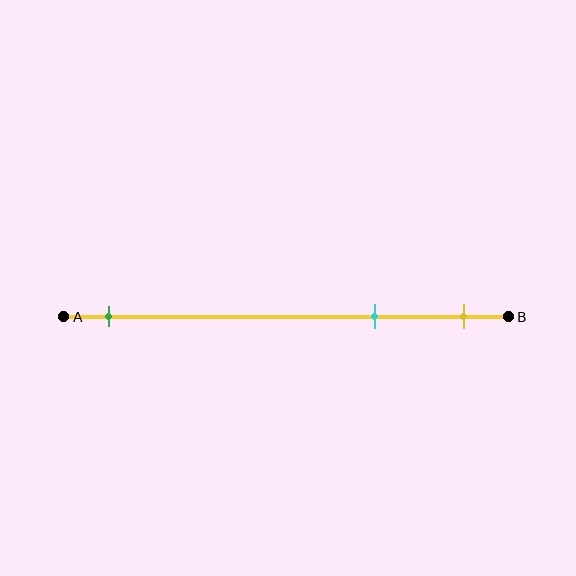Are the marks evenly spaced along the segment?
No, the marks are not evenly spaced.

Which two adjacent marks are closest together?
The cyan and yellow marks are the closest adjacent pair.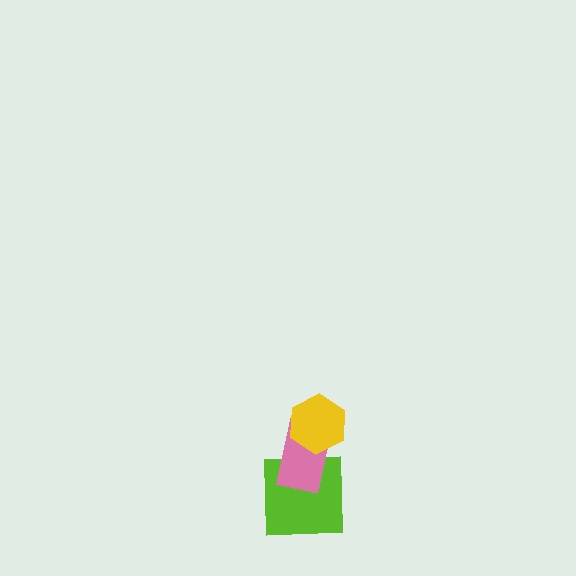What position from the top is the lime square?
The lime square is 3rd from the top.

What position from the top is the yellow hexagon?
The yellow hexagon is 1st from the top.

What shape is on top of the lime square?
The pink rectangle is on top of the lime square.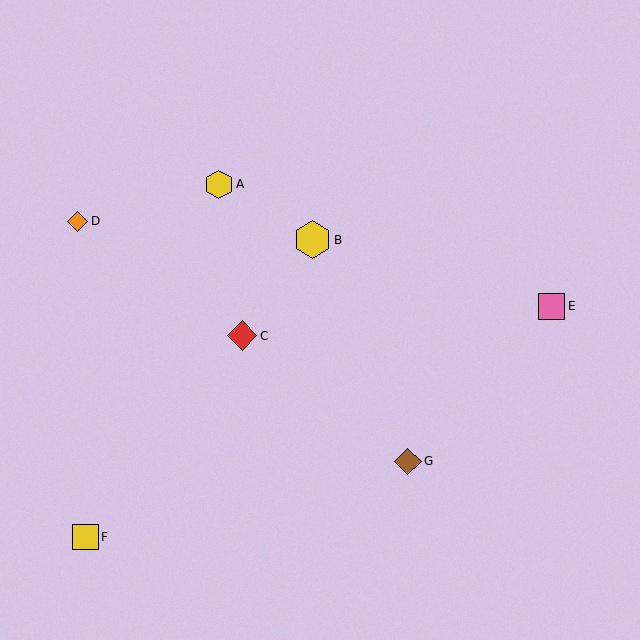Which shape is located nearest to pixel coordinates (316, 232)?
The yellow hexagon (labeled B) at (312, 240) is nearest to that location.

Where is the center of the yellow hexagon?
The center of the yellow hexagon is at (312, 240).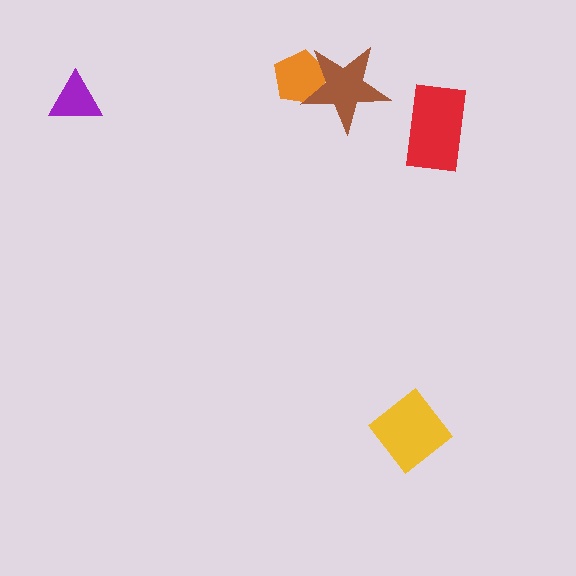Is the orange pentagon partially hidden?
Yes, it is partially covered by another shape.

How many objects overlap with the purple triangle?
0 objects overlap with the purple triangle.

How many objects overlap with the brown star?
1 object overlaps with the brown star.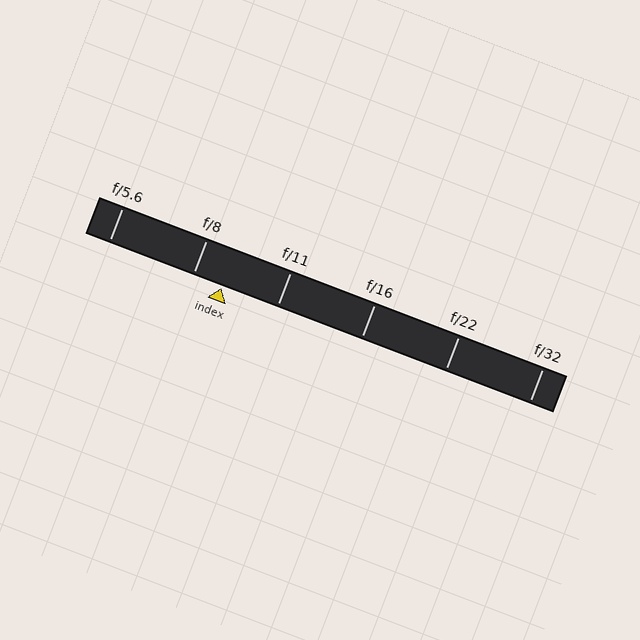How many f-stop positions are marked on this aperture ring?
There are 6 f-stop positions marked.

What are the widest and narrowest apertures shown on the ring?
The widest aperture shown is f/5.6 and the narrowest is f/32.